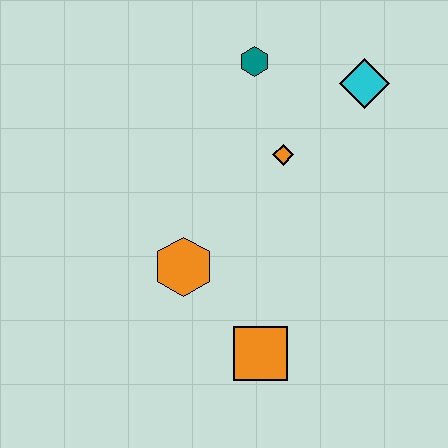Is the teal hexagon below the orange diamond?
No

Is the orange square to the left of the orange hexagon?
No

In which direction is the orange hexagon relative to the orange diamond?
The orange hexagon is below the orange diamond.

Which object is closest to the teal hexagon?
The orange diamond is closest to the teal hexagon.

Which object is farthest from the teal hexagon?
The orange square is farthest from the teal hexagon.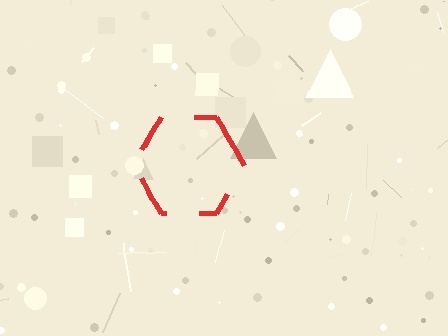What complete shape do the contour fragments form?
The contour fragments form a hexagon.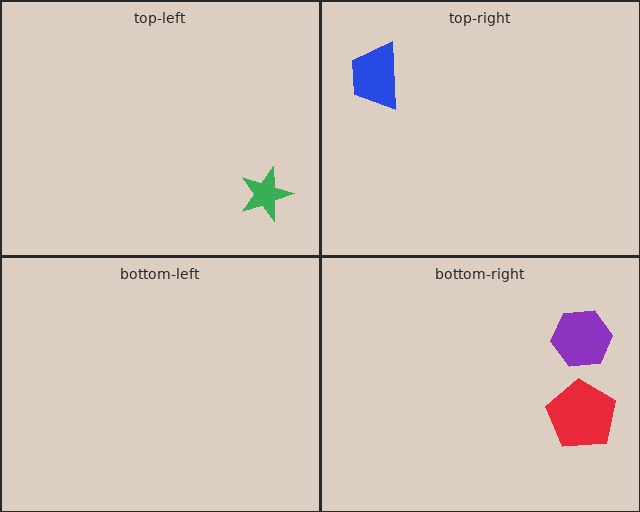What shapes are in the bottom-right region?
The red pentagon, the purple hexagon.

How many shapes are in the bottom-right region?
2.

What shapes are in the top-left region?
The green star.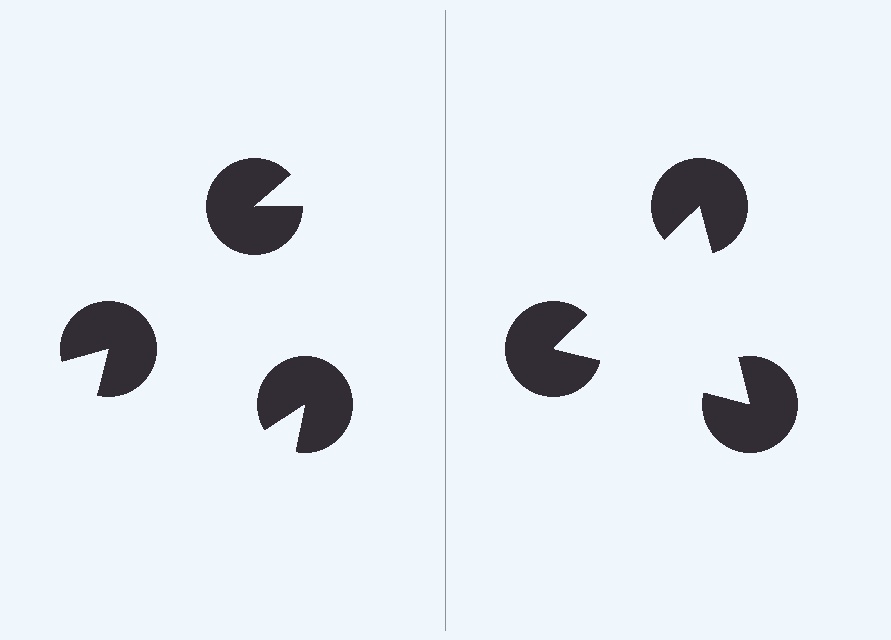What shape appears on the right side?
An illusory triangle.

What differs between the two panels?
The pac-man discs are positioned identically on both sides; only the wedge orientations differ. On the right they align to a triangle; on the left they are misaligned.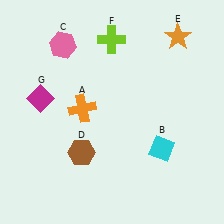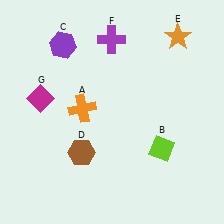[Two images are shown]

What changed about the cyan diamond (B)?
In Image 1, B is cyan. In Image 2, it changed to lime.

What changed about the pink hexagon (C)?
In Image 1, C is pink. In Image 2, it changed to purple.